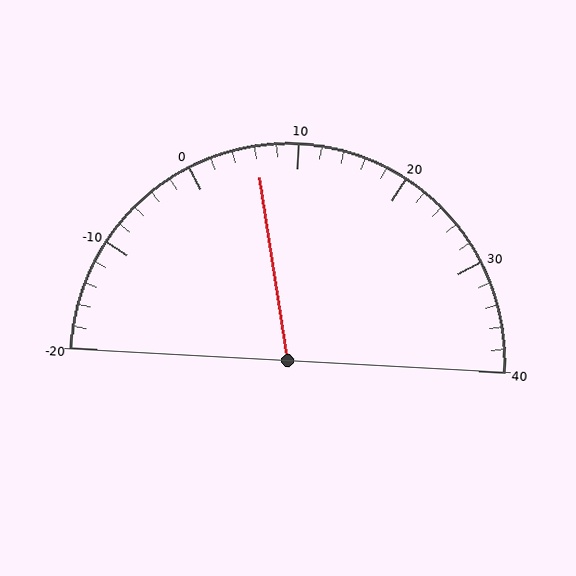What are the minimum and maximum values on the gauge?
The gauge ranges from -20 to 40.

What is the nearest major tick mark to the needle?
The nearest major tick mark is 10.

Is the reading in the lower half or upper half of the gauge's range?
The reading is in the lower half of the range (-20 to 40).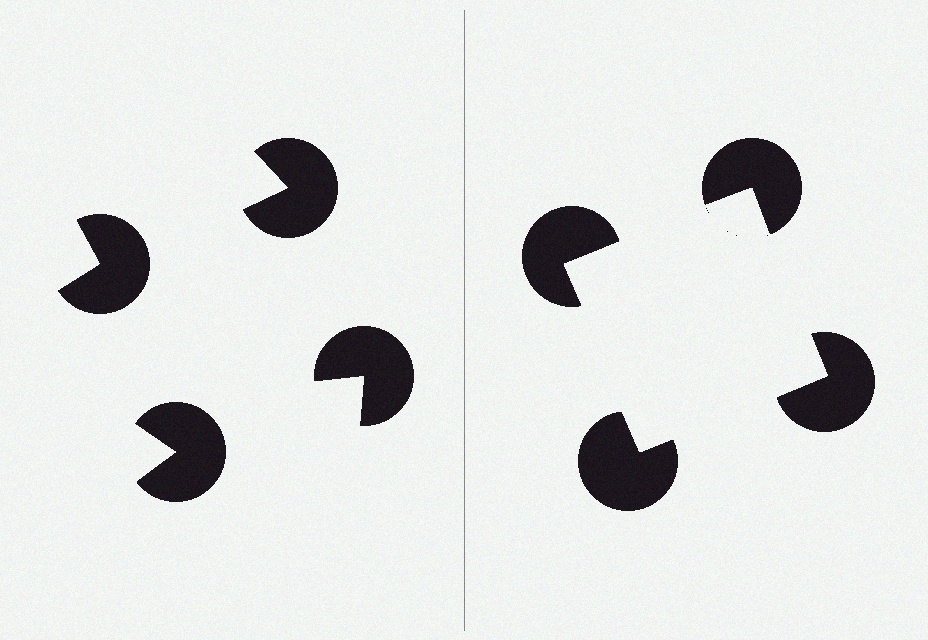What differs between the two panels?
The pac-man discs are positioned identically on both sides; only the wedge orientations differ. On the right they align to a square; on the left they are misaligned.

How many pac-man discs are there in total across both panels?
8 — 4 on each side.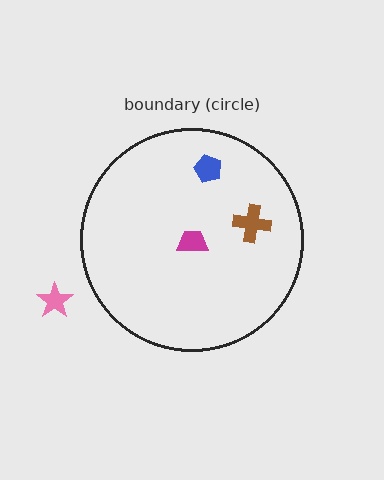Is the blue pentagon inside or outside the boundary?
Inside.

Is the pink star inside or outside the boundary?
Outside.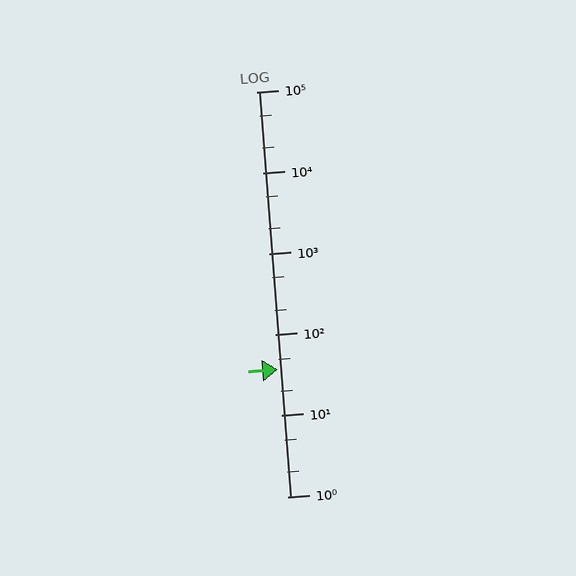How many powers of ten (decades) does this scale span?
The scale spans 5 decades, from 1 to 100000.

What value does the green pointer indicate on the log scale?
The pointer indicates approximately 37.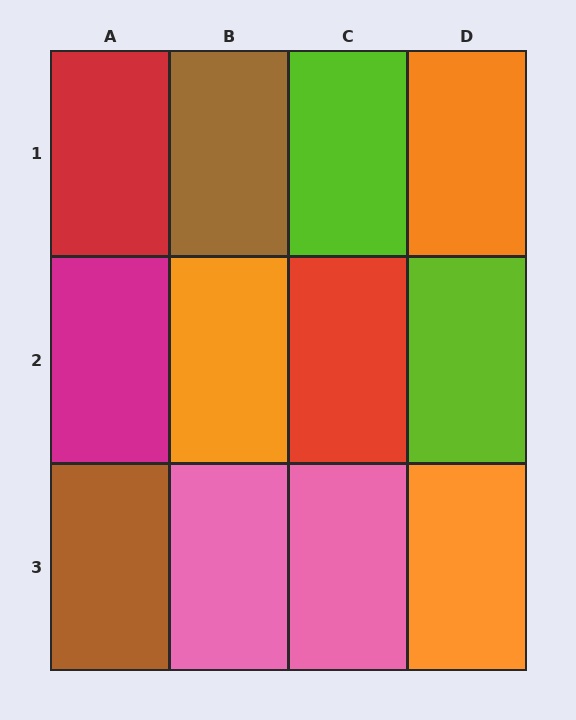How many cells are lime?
2 cells are lime.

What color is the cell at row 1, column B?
Brown.